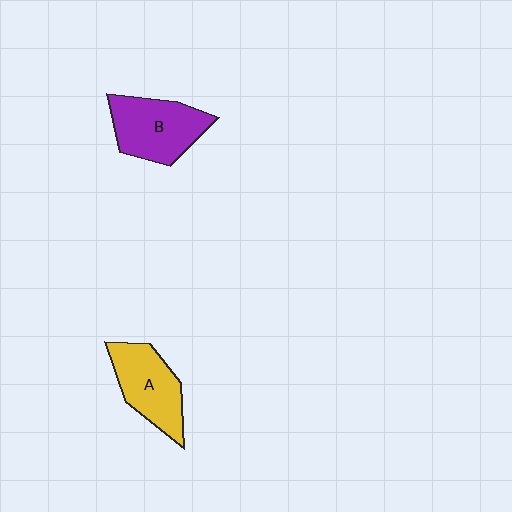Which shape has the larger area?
Shape B (purple).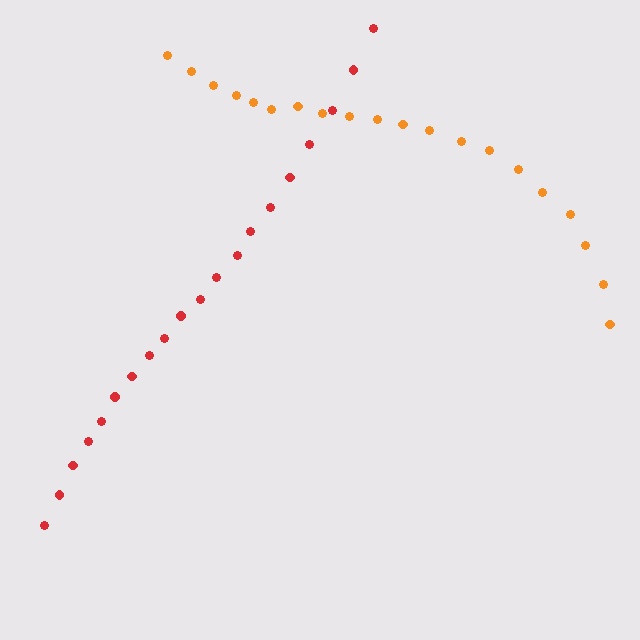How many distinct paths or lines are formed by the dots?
There are 2 distinct paths.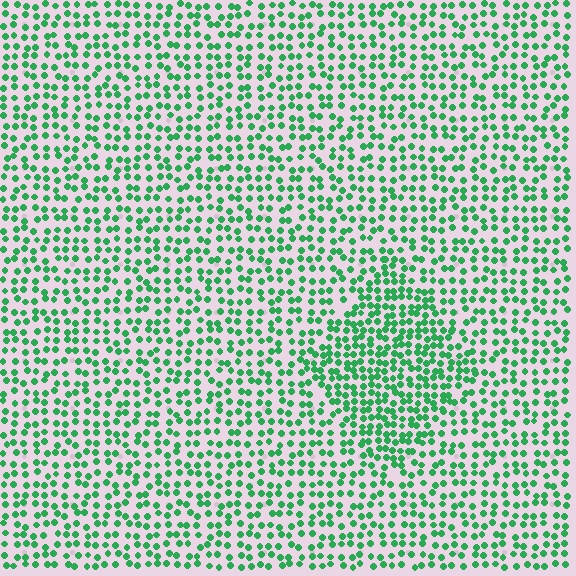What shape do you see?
I see a diamond.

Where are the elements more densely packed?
The elements are more densely packed inside the diamond boundary.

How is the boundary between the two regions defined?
The boundary is defined by a change in element density (approximately 1.6x ratio). All elements are the same color, size, and shape.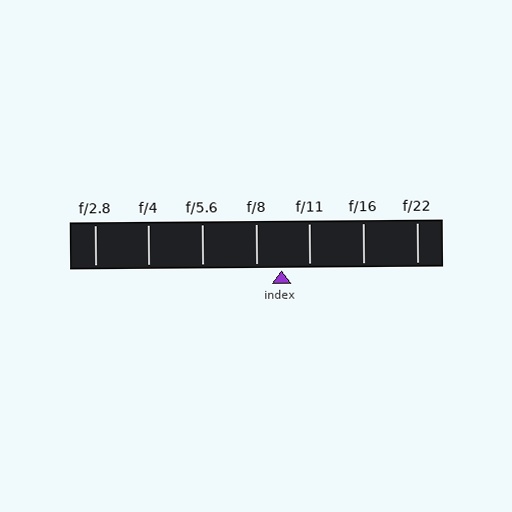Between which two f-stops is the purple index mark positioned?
The index mark is between f/8 and f/11.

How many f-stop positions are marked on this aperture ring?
There are 7 f-stop positions marked.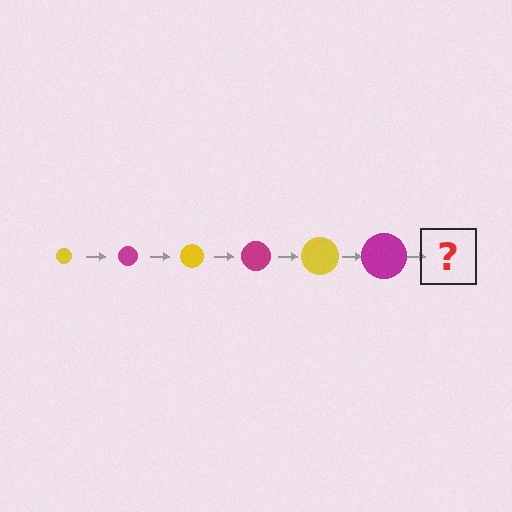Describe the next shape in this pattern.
It should be a yellow circle, larger than the previous one.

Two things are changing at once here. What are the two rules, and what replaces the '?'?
The two rules are that the circle grows larger each step and the color cycles through yellow and magenta. The '?' should be a yellow circle, larger than the previous one.